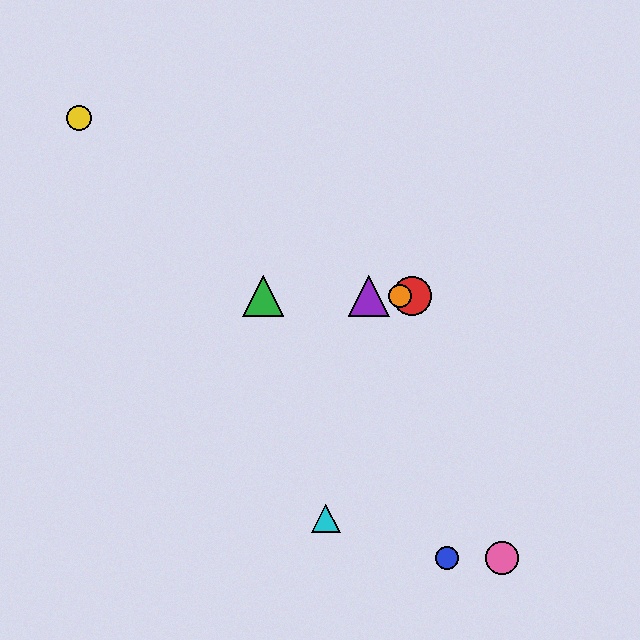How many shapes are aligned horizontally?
4 shapes (the red circle, the green triangle, the purple triangle, the orange circle) are aligned horizontally.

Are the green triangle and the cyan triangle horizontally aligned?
No, the green triangle is at y≈296 and the cyan triangle is at y≈519.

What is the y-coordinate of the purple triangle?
The purple triangle is at y≈296.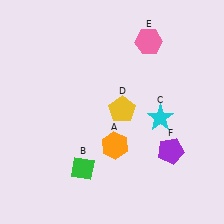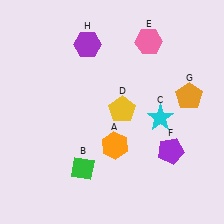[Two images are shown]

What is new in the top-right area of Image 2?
An orange pentagon (G) was added in the top-right area of Image 2.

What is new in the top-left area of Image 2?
A purple hexagon (H) was added in the top-left area of Image 2.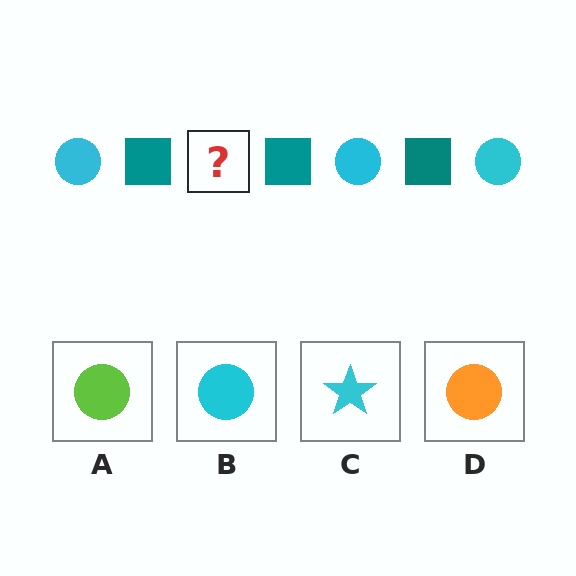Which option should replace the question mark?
Option B.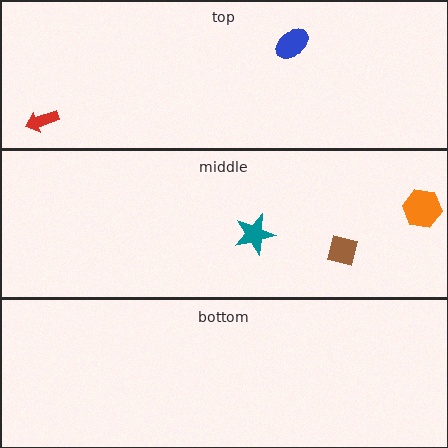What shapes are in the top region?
The red arrow, the blue ellipse.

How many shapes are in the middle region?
3.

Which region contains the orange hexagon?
The middle region.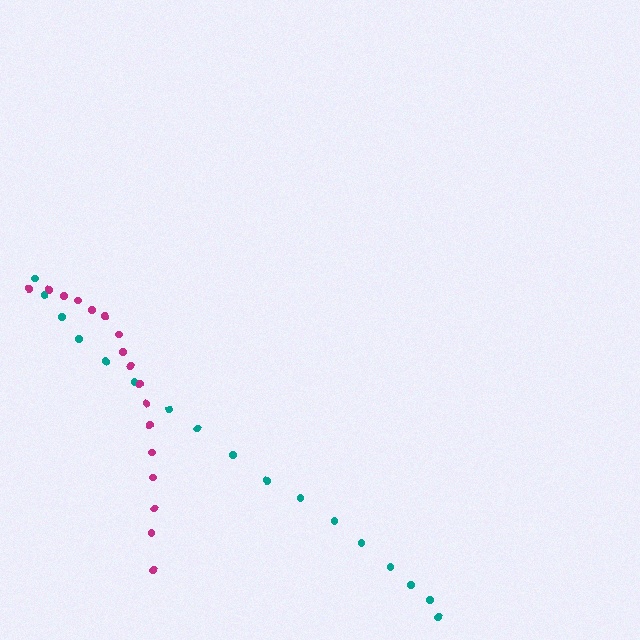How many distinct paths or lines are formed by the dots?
There are 2 distinct paths.